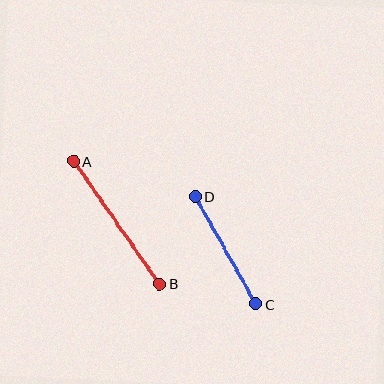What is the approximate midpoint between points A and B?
The midpoint is at approximately (117, 222) pixels.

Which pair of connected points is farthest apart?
Points A and B are farthest apart.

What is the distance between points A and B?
The distance is approximately 150 pixels.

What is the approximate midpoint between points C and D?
The midpoint is at approximately (225, 250) pixels.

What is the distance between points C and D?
The distance is approximately 124 pixels.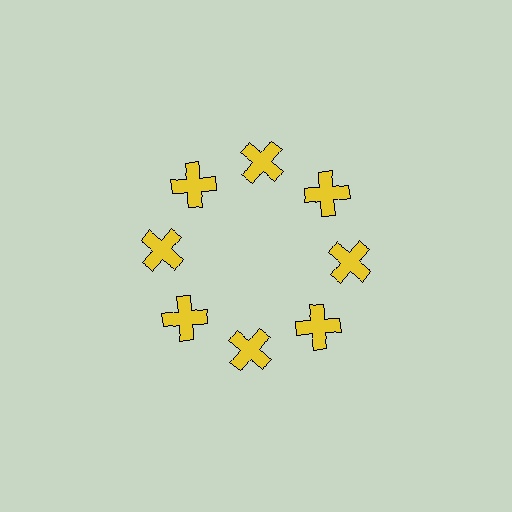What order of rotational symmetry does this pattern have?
This pattern has 8-fold rotational symmetry.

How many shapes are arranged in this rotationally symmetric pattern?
There are 8 shapes, arranged in 8 groups of 1.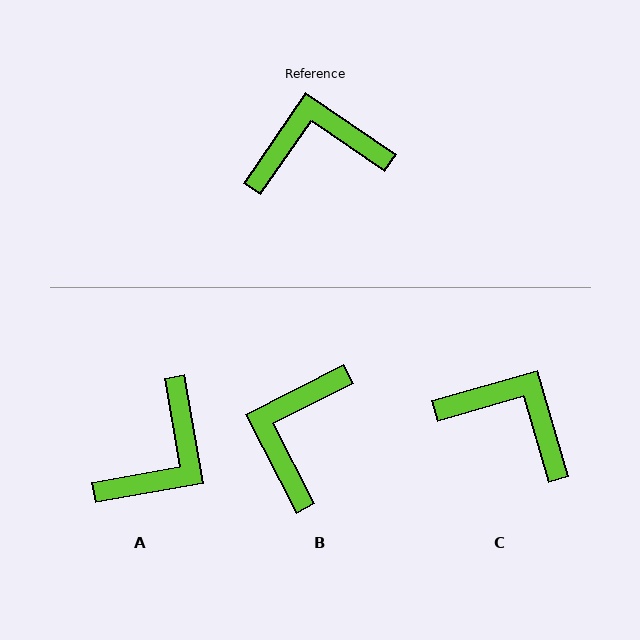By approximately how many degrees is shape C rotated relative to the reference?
Approximately 40 degrees clockwise.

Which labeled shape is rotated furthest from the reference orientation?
A, about 135 degrees away.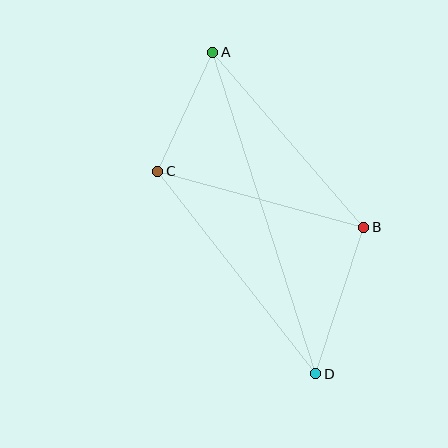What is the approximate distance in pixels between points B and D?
The distance between B and D is approximately 154 pixels.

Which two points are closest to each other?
Points A and C are closest to each other.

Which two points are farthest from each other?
Points A and D are farthest from each other.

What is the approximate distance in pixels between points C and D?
The distance between C and D is approximately 257 pixels.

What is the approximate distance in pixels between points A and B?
The distance between A and B is approximately 231 pixels.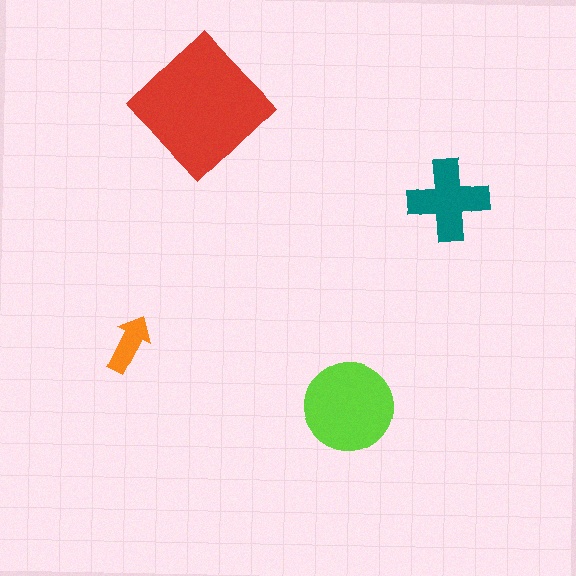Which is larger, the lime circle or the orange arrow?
The lime circle.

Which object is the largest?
The red diamond.